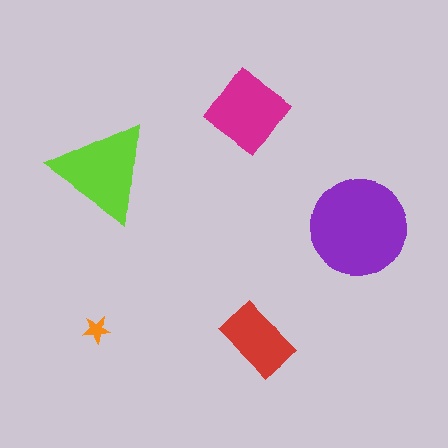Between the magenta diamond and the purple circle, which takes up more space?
The purple circle.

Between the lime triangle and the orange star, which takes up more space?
The lime triangle.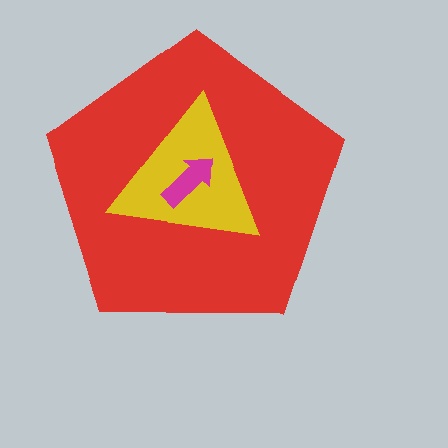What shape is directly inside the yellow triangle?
The magenta arrow.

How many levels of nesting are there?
3.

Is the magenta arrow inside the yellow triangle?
Yes.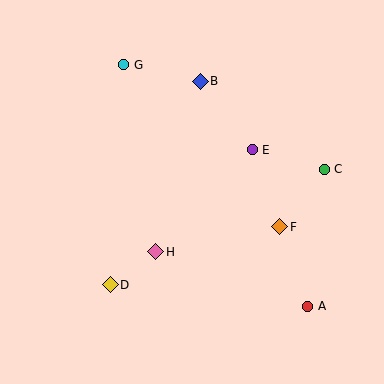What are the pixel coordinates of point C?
Point C is at (324, 169).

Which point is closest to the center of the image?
Point H at (156, 252) is closest to the center.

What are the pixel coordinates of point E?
Point E is at (252, 150).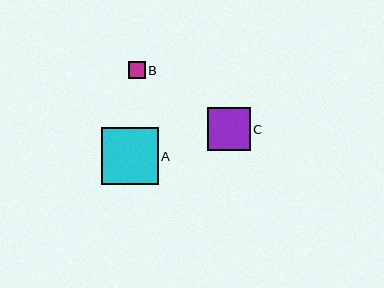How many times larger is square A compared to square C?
Square A is approximately 1.3 times the size of square C.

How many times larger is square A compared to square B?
Square A is approximately 3.4 times the size of square B.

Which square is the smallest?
Square B is the smallest with a size of approximately 17 pixels.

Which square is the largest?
Square A is the largest with a size of approximately 57 pixels.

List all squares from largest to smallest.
From largest to smallest: A, C, B.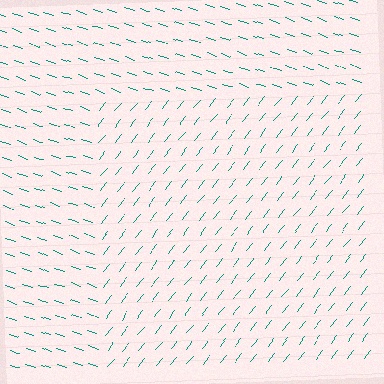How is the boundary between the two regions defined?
The boundary is defined purely by a change in line orientation (approximately 70 degrees difference). All lines are the same color and thickness.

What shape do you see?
I see a rectangle.